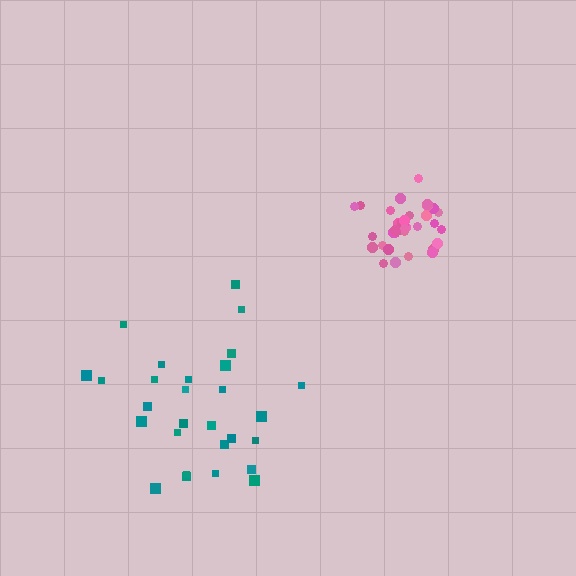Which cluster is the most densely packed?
Pink.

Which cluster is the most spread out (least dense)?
Teal.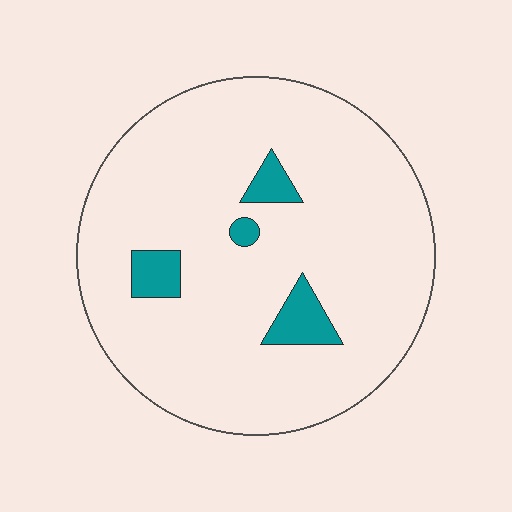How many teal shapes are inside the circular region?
4.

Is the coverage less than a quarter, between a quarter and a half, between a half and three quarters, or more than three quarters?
Less than a quarter.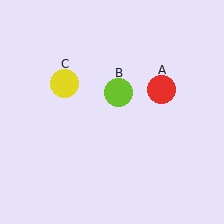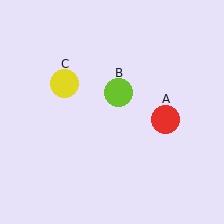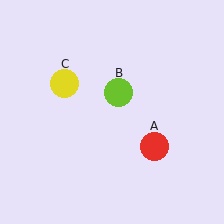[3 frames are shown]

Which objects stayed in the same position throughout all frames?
Lime circle (object B) and yellow circle (object C) remained stationary.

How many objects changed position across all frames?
1 object changed position: red circle (object A).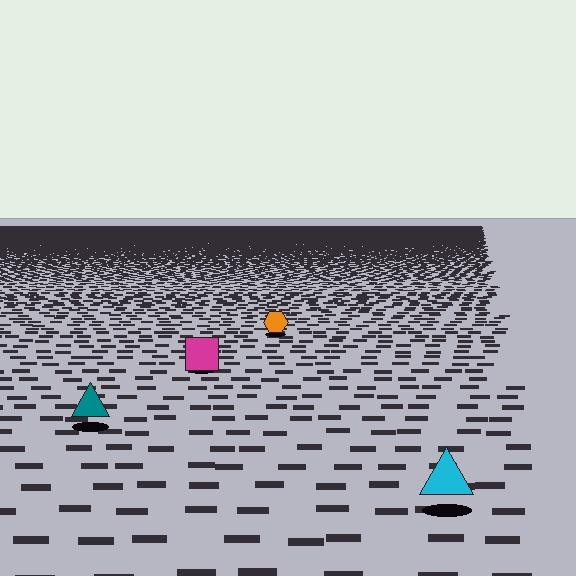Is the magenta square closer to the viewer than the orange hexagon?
Yes. The magenta square is closer — you can tell from the texture gradient: the ground texture is coarser near it.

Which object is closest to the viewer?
The cyan triangle is closest. The texture marks near it are larger and more spread out.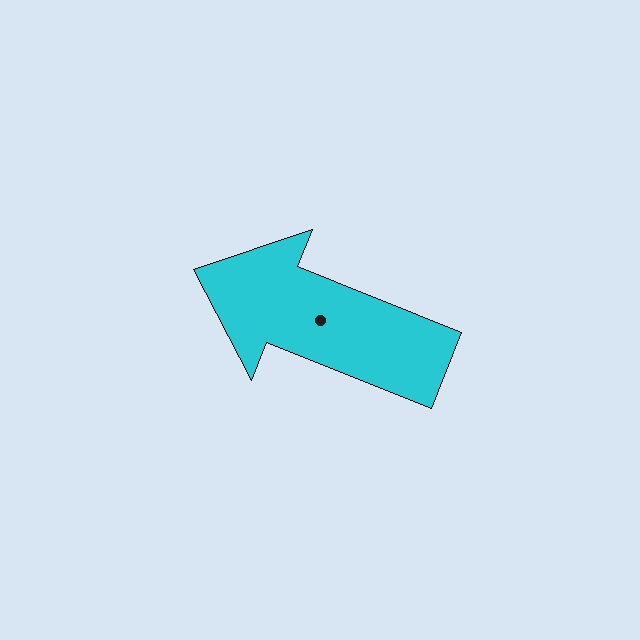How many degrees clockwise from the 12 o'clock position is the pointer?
Approximately 292 degrees.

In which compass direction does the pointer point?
West.